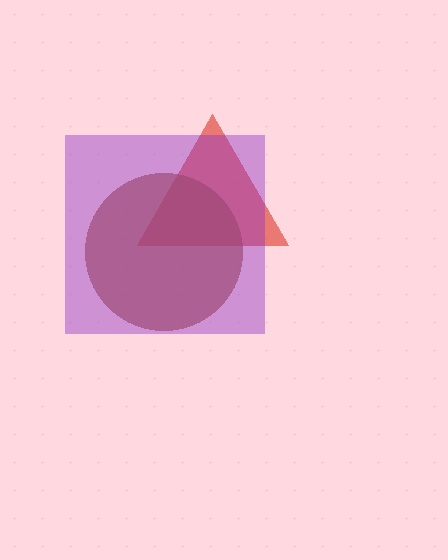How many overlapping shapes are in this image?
There are 3 overlapping shapes in the image.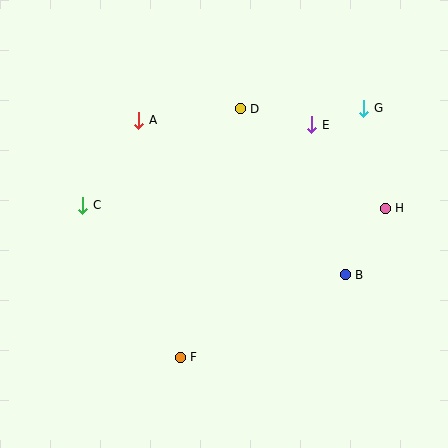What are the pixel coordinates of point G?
Point G is at (364, 108).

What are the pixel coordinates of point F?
Point F is at (180, 357).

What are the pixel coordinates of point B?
Point B is at (345, 275).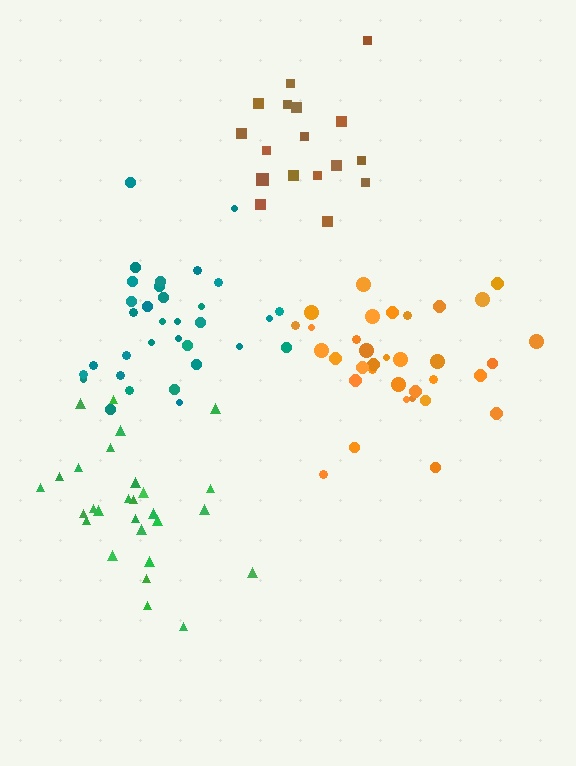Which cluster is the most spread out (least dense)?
Green.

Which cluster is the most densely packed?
Teal.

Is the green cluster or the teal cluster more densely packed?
Teal.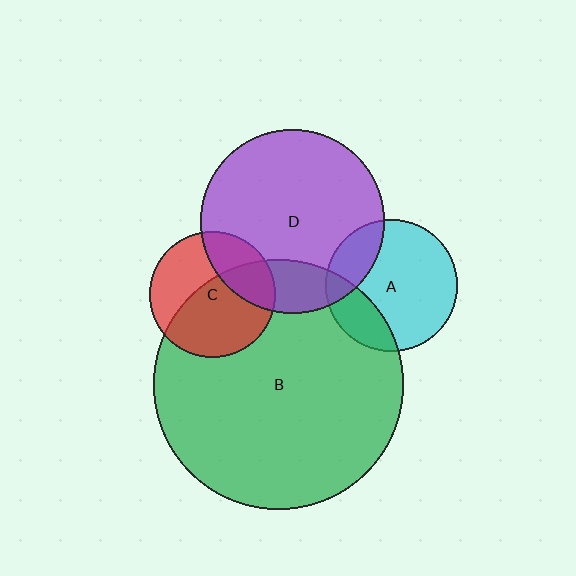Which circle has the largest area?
Circle B (green).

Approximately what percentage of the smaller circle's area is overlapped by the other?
Approximately 20%.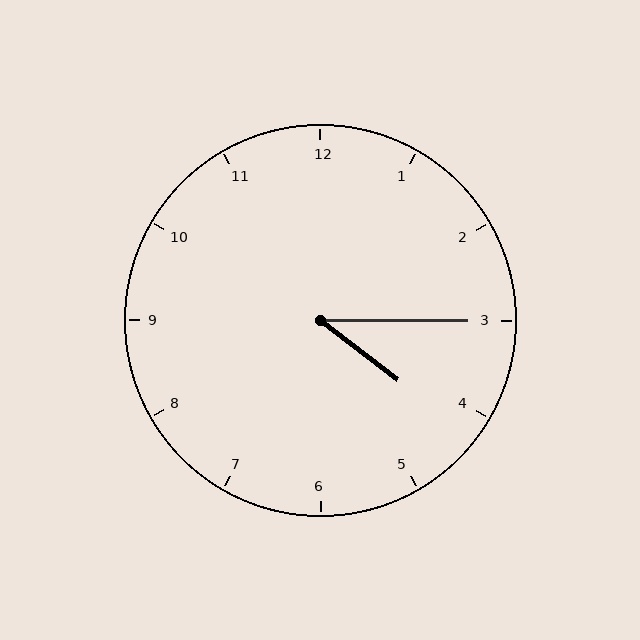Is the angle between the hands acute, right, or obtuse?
It is acute.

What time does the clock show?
4:15.